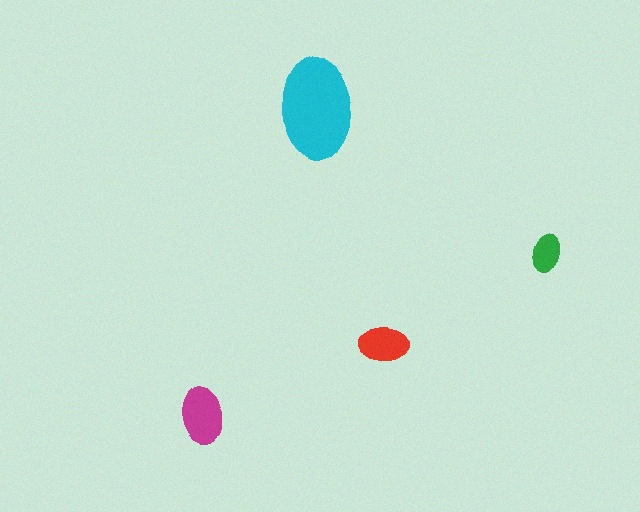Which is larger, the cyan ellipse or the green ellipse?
The cyan one.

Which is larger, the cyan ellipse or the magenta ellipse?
The cyan one.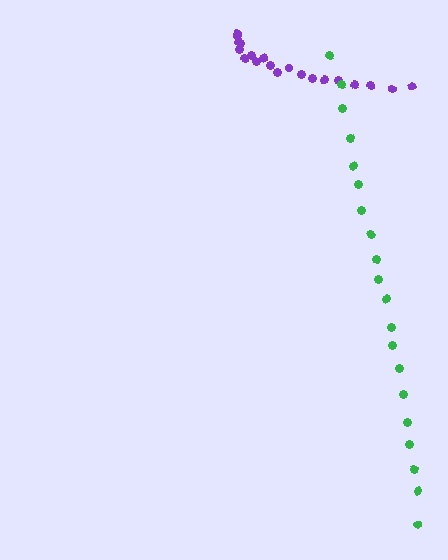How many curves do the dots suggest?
There are 2 distinct paths.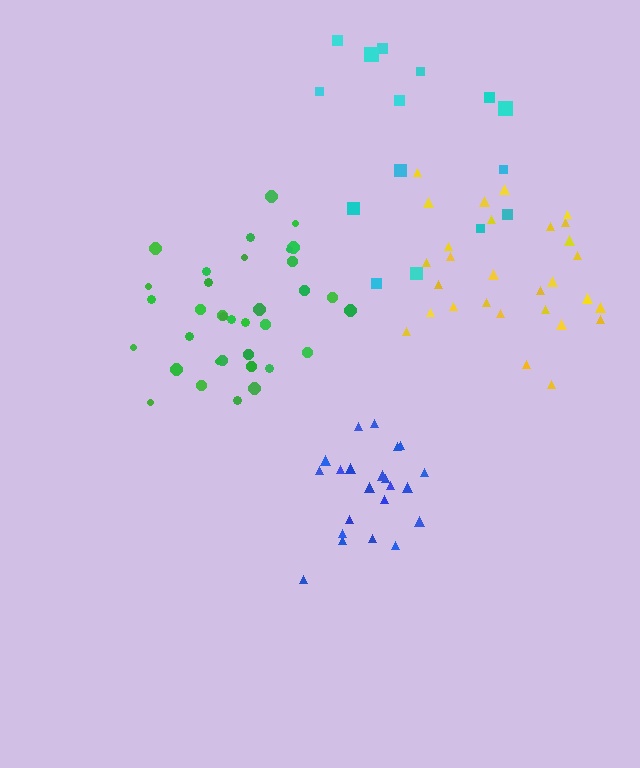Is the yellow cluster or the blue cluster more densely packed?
Blue.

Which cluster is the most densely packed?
Blue.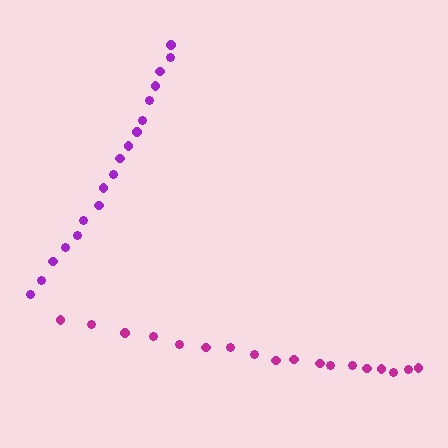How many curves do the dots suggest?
There are 2 distinct paths.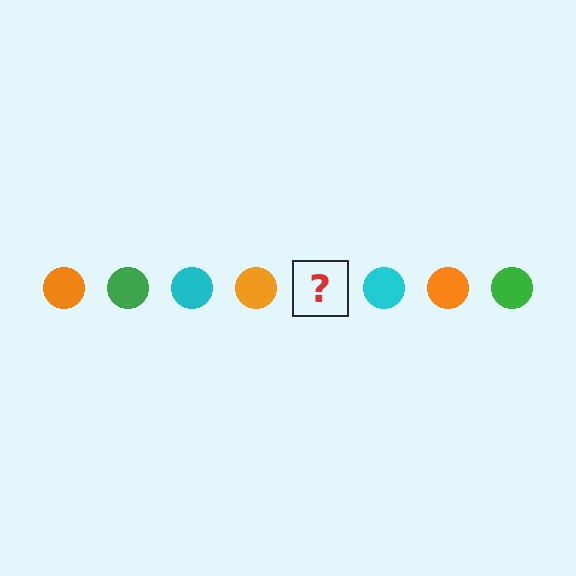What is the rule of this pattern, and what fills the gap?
The rule is that the pattern cycles through orange, green, cyan circles. The gap should be filled with a green circle.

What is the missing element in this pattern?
The missing element is a green circle.